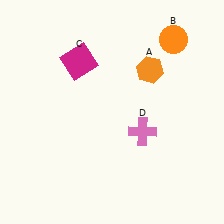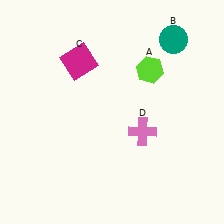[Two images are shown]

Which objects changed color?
A changed from orange to lime. B changed from orange to teal.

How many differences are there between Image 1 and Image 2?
There are 2 differences between the two images.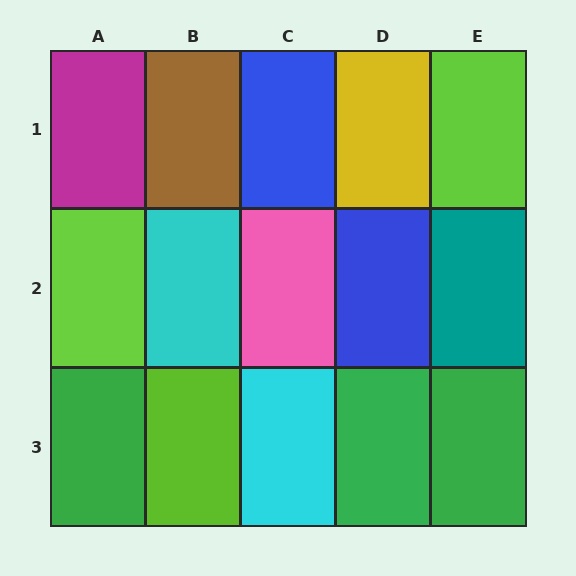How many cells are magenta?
1 cell is magenta.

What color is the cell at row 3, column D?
Green.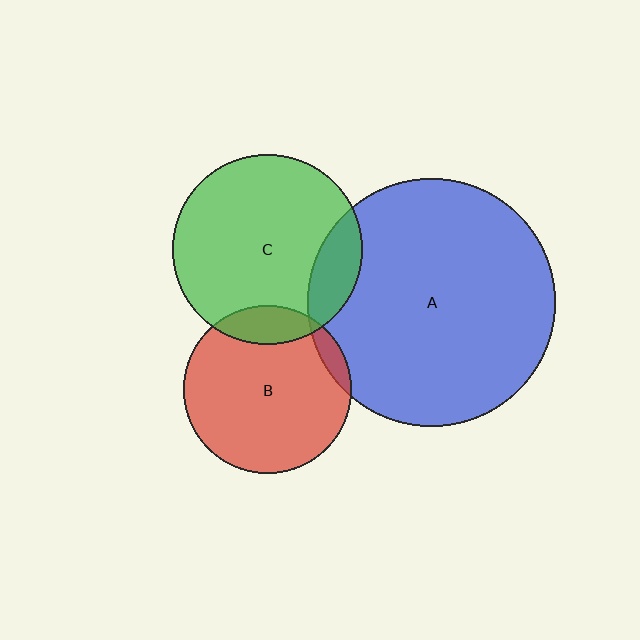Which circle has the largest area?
Circle A (blue).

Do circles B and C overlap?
Yes.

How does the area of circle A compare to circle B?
Approximately 2.2 times.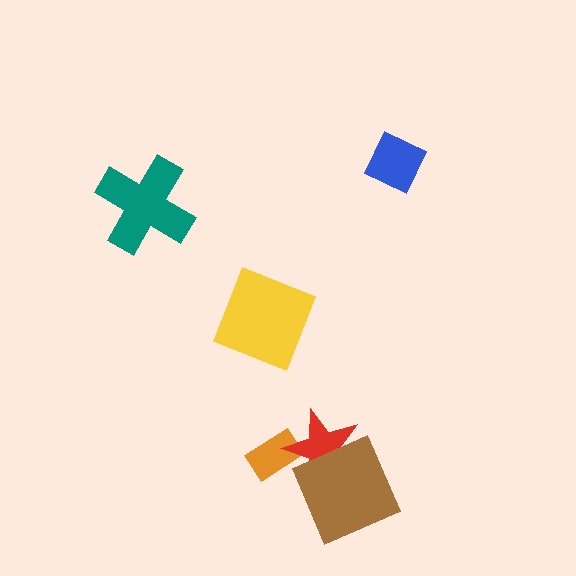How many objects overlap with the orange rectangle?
1 object overlaps with the orange rectangle.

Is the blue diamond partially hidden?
No, no other shape covers it.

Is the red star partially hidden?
Yes, it is partially covered by another shape.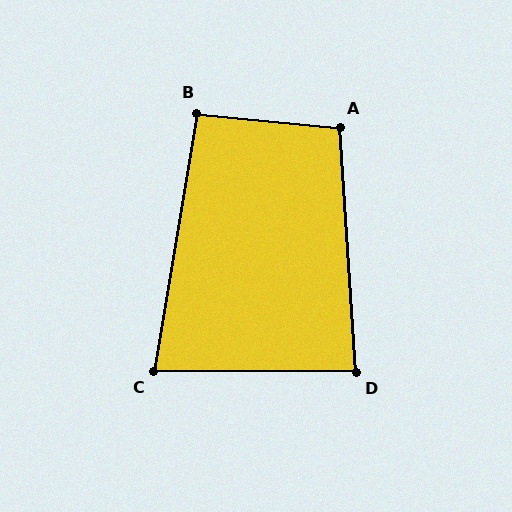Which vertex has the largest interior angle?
A, at approximately 99 degrees.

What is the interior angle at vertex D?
Approximately 86 degrees (approximately right).